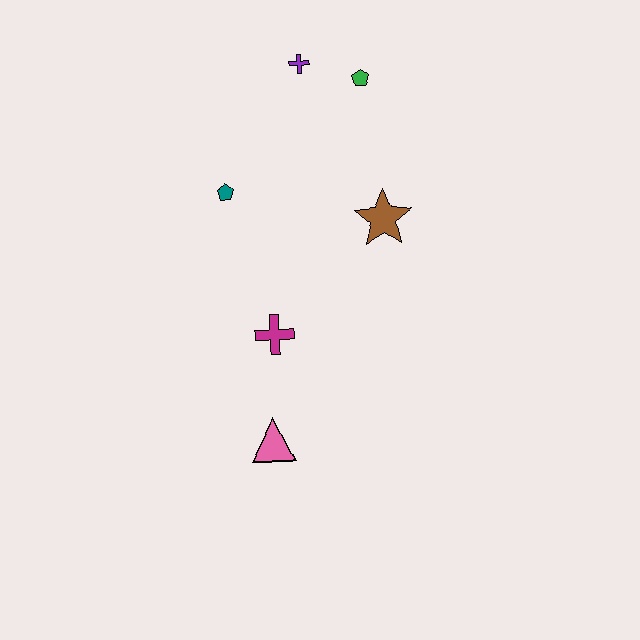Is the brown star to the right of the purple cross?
Yes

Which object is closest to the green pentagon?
The purple cross is closest to the green pentagon.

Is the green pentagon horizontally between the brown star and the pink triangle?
Yes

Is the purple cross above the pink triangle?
Yes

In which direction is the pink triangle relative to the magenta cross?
The pink triangle is below the magenta cross.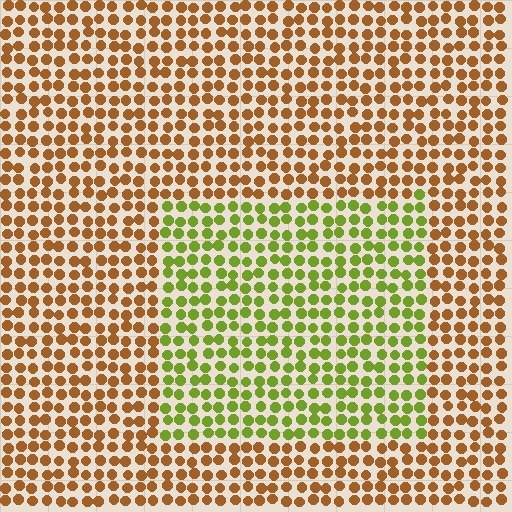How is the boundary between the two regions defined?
The boundary is defined purely by a slight shift in hue (about 57 degrees). Spacing, size, and orientation are identical on both sides.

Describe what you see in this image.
The image is filled with small brown elements in a uniform arrangement. A rectangle-shaped region is visible where the elements are tinted to a slightly different hue, forming a subtle color boundary.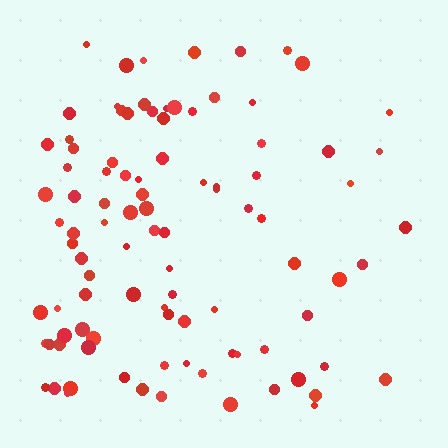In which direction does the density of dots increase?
From right to left, with the left side densest.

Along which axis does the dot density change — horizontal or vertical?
Horizontal.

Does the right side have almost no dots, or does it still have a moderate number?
Still a moderate number, just noticeably fewer than the left.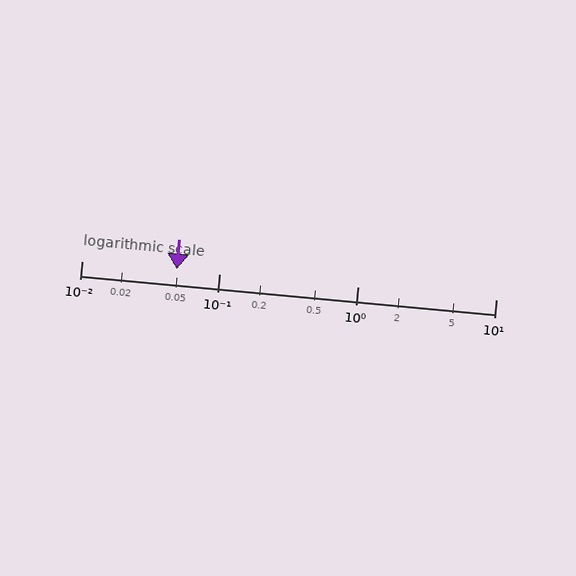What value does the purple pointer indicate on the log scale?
The pointer indicates approximately 0.049.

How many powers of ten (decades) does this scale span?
The scale spans 3 decades, from 0.01 to 10.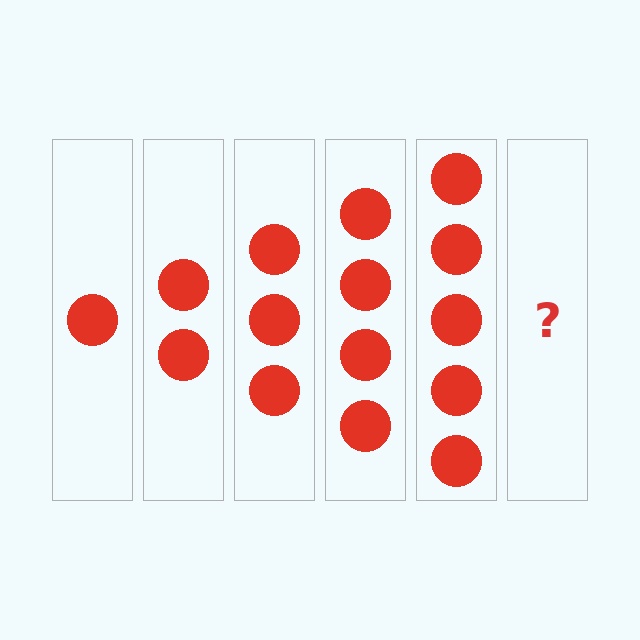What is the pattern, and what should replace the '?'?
The pattern is that each step adds one more circle. The '?' should be 6 circles.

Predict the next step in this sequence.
The next step is 6 circles.